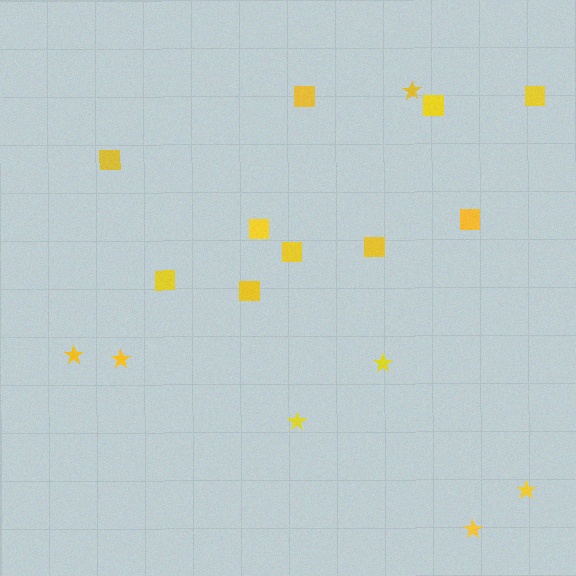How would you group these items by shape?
There are 2 groups: one group of stars (7) and one group of squares (10).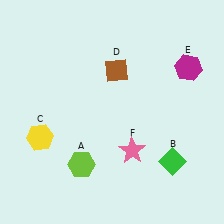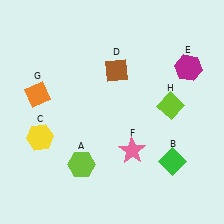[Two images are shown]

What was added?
An orange diamond (G), a lime diamond (H) were added in Image 2.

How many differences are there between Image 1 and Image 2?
There are 2 differences between the two images.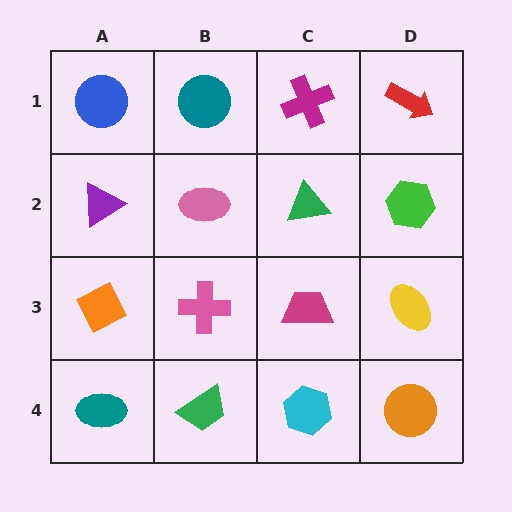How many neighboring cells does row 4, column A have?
2.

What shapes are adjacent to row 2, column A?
A blue circle (row 1, column A), an orange diamond (row 3, column A), a pink ellipse (row 2, column B).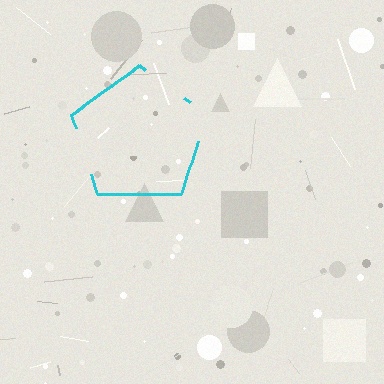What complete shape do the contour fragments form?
The contour fragments form a pentagon.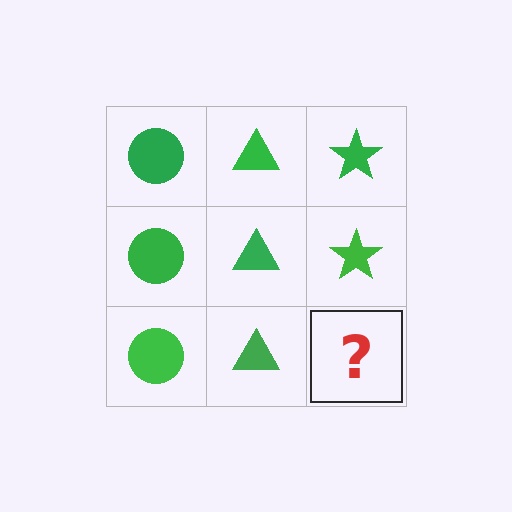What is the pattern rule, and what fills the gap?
The rule is that each column has a consistent shape. The gap should be filled with a green star.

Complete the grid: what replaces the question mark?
The question mark should be replaced with a green star.